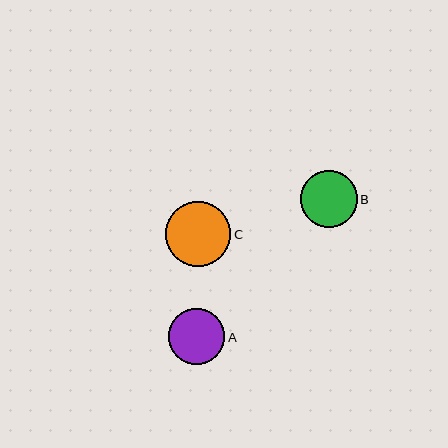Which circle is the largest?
Circle C is the largest with a size of approximately 65 pixels.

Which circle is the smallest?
Circle A is the smallest with a size of approximately 57 pixels.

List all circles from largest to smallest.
From largest to smallest: C, B, A.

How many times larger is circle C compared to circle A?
Circle C is approximately 1.1 times the size of circle A.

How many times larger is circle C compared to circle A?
Circle C is approximately 1.1 times the size of circle A.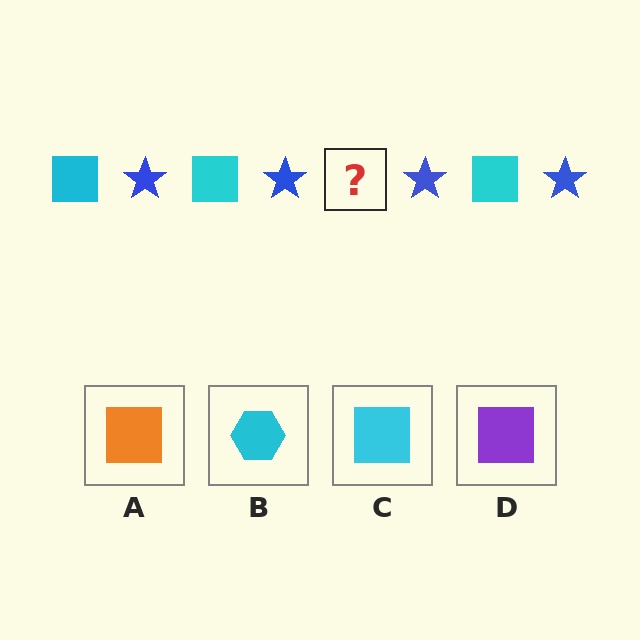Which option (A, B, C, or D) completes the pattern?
C.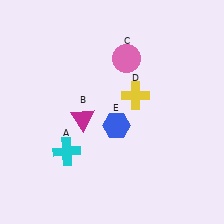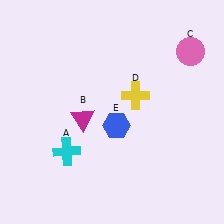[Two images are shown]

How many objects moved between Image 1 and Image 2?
1 object moved between the two images.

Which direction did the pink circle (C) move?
The pink circle (C) moved right.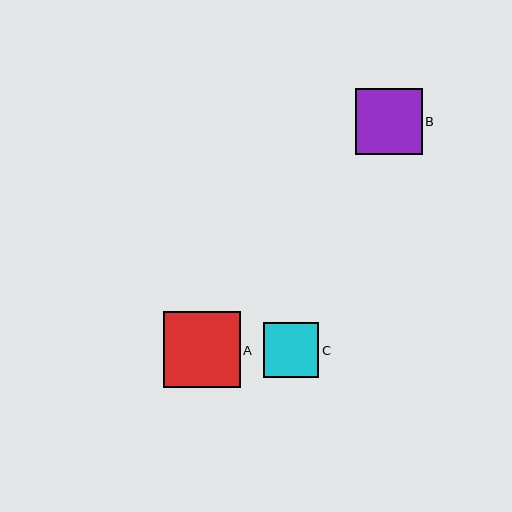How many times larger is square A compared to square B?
Square A is approximately 1.1 times the size of square B.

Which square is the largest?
Square A is the largest with a size of approximately 76 pixels.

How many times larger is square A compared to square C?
Square A is approximately 1.4 times the size of square C.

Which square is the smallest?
Square C is the smallest with a size of approximately 55 pixels.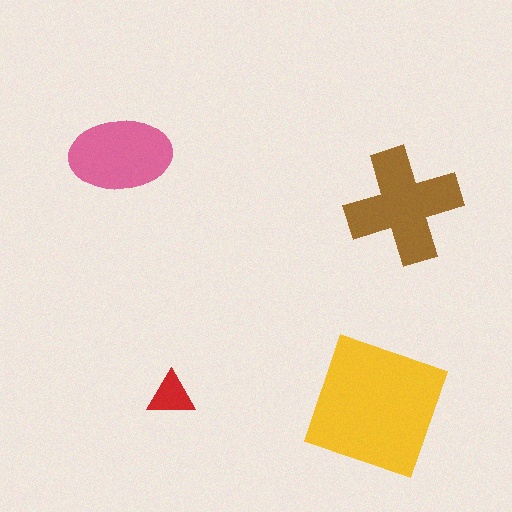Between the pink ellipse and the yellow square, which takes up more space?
The yellow square.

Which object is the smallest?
The red triangle.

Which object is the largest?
The yellow square.